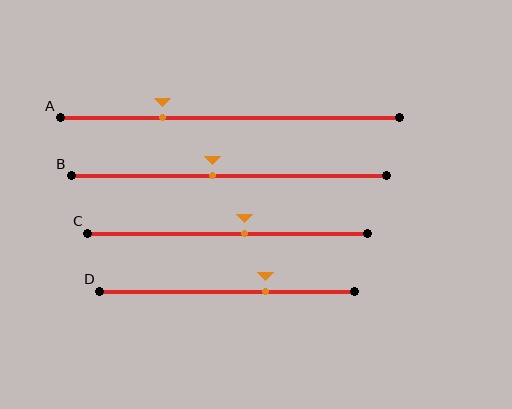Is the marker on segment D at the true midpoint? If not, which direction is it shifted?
No, the marker on segment D is shifted to the right by about 15% of the segment length.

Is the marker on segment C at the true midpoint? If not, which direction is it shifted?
No, the marker on segment C is shifted to the right by about 6% of the segment length.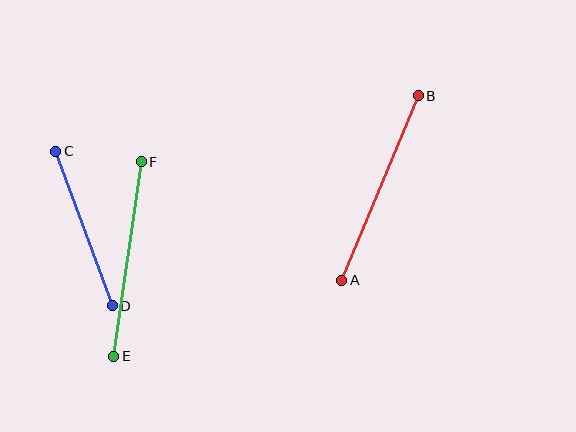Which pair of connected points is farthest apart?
Points A and B are farthest apart.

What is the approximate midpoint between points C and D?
The midpoint is at approximately (84, 228) pixels.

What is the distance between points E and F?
The distance is approximately 196 pixels.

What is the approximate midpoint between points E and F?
The midpoint is at approximately (128, 259) pixels.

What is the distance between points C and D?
The distance is approximately 164 pixels.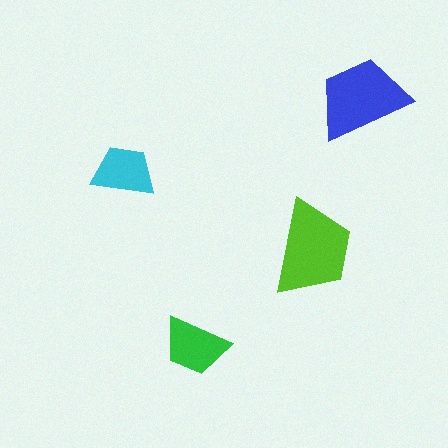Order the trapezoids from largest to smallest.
the lime one, the blue one, the green one, the cyan one.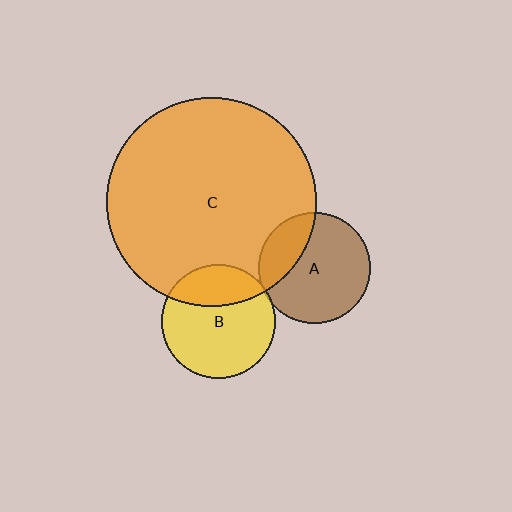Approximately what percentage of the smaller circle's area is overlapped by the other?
Approximately 25%.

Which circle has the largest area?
Circle C (orange).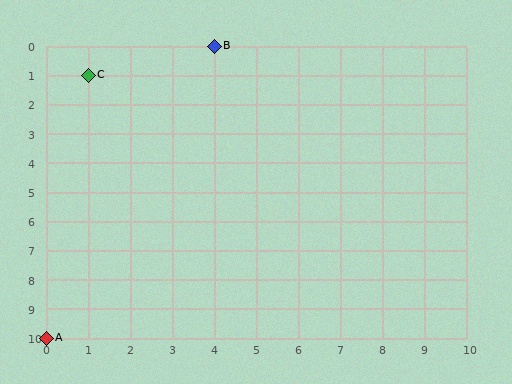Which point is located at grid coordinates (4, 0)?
Point B is at (4, 0).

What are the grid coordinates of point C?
Point C is at grid coordinates (1, 1).